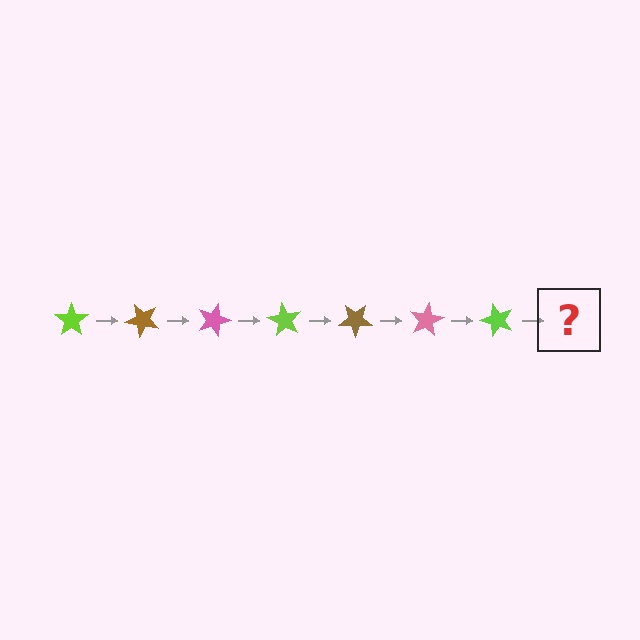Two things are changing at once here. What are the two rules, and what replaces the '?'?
The two rules are that it rotates 45 degrees each step and the color cycles through lime, brown, and pink. The '?' should be a brown star, rotated 315 degrees from the start.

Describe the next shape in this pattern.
It should be a brown star, rotated 315 degrees from the start.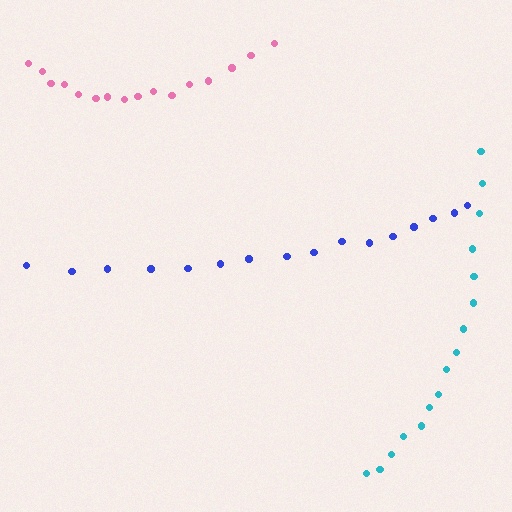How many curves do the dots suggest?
There are 3 distinct paths.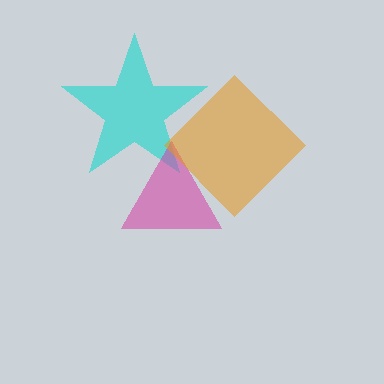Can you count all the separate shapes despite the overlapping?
Yes, there are 3 separate shapes.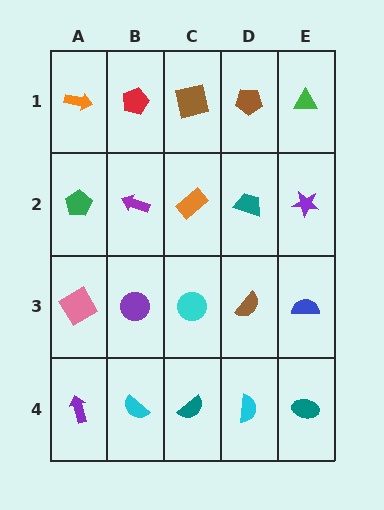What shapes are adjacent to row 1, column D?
A teal trapezoid (row 2, column D), a brown square (row 1, column C), a green triangle (row 1, column E).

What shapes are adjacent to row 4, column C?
A cyan circle (row 3, column C), a cyan semicircle (row 4, column B), a cyan semicircle (row 4, column D).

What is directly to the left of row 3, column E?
A brown semicircle.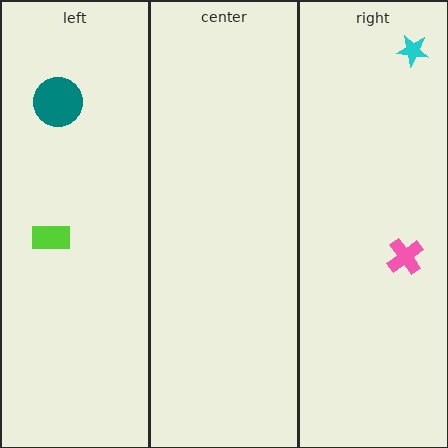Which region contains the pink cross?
The right region.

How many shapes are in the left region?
2.